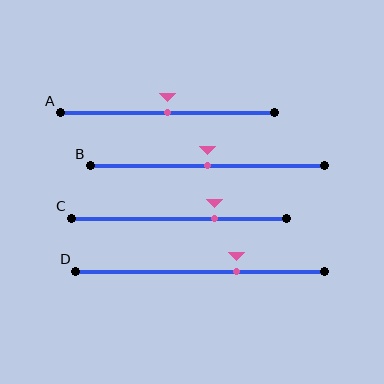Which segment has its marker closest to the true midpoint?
Segment A has its marker closest to the true midpoint.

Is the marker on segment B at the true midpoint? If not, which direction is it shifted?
Yes, the marker on segment B is at the true midpoint.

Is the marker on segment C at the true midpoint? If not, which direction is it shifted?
No, the marker on segment C is shifted to the right by about 16% of the segment length.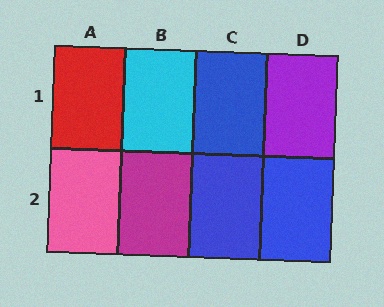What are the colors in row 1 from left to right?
Red, cyan, blue, purple.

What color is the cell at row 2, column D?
Blue.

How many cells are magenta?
1 cell is magenta.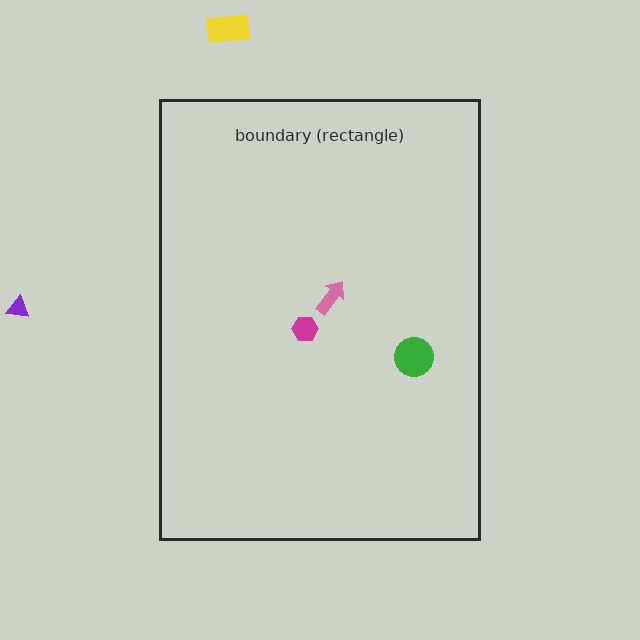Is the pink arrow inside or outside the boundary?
Inside.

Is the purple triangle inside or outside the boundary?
Outside.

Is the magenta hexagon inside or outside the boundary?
Inside.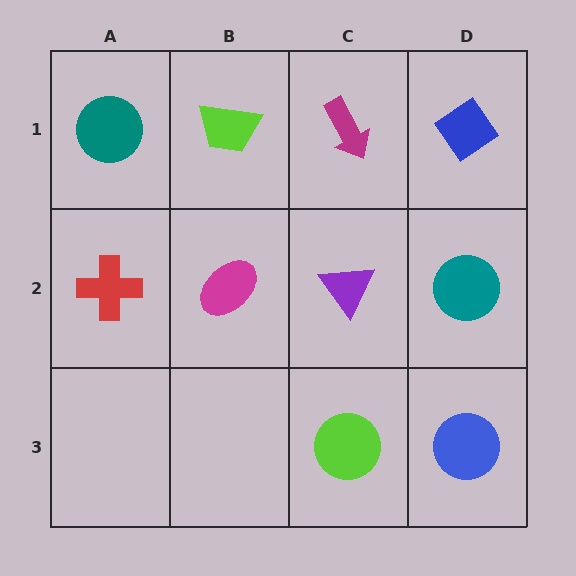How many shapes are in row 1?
4 shapes.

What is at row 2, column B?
A magenta ellipse.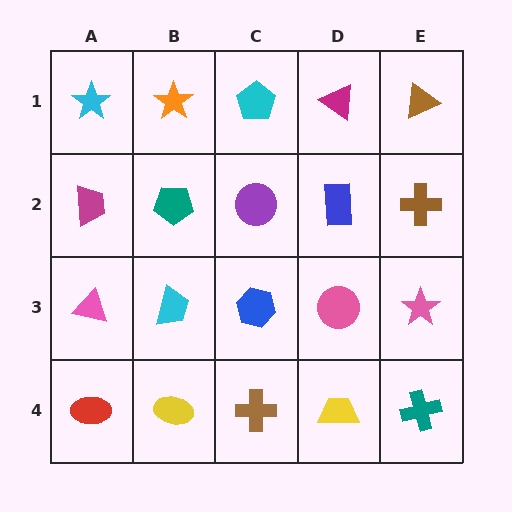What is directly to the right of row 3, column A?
A cyan trapezoid.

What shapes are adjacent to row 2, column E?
A brown triangle (row 1, column E), a pink star (row 3, column E), a blue rectangle (row 2, column D).